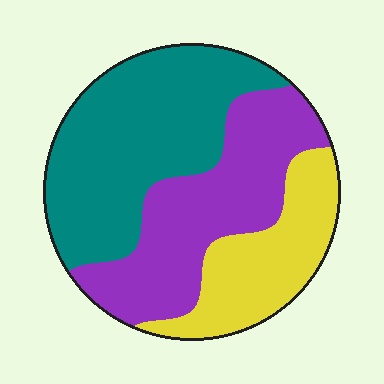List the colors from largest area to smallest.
From largest to smallest: teal, purple, yellow.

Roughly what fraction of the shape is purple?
Purple covers about 35% of the shape.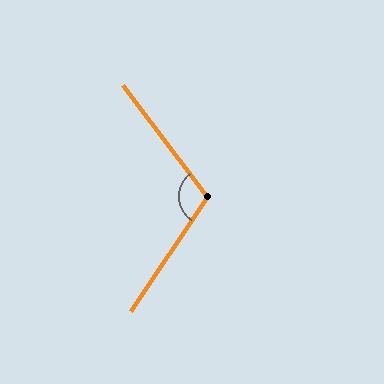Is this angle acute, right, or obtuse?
It is obtuse.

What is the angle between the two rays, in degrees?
Approximately 109 degrees.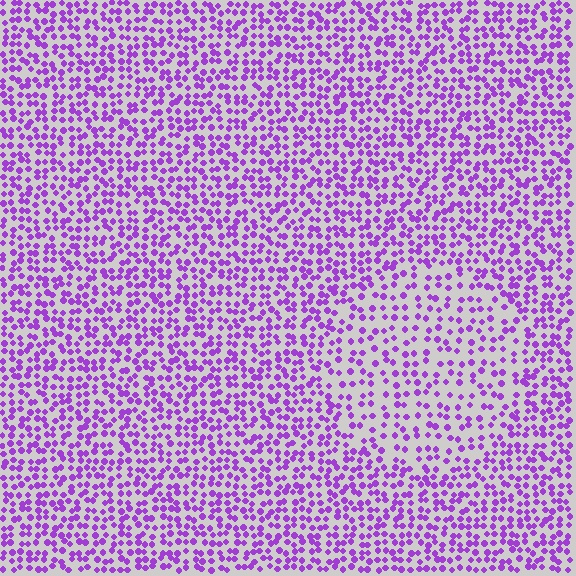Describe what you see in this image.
The image contains small purple elements arranged at two different densities. A circle-shaped region is visible where the elements are less densely packed than the surrounding area.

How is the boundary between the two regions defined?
The boundary is defined by a change in element density (approximately 1.7x ratio). All elements are the same color, size, and shape.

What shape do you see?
I see a circle.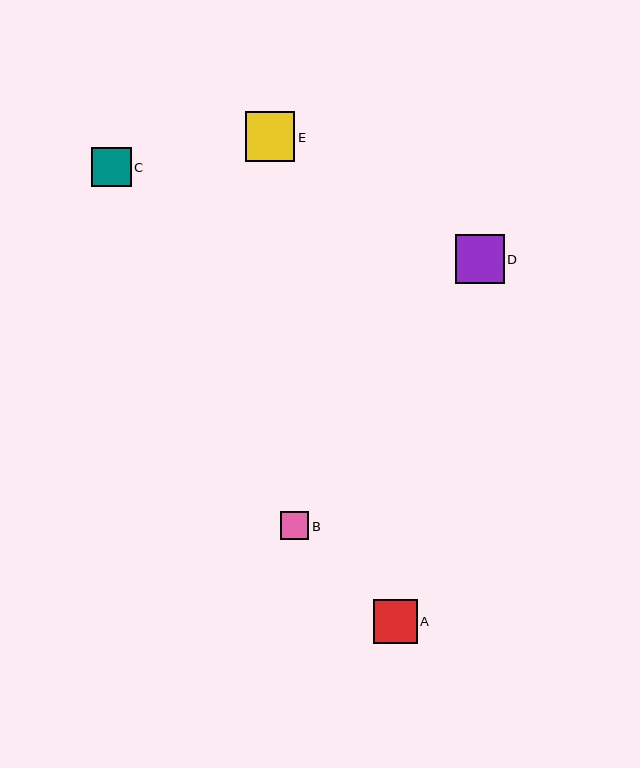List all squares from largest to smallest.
From largest to smallest: E, D, A, C, B.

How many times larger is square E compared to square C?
Square E is approximately 1.3 times the size of square C.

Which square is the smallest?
Square B is the smallest with a size of approximately 29 pixels.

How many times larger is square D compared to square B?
Square D is approximately 1.7 times the size of square B.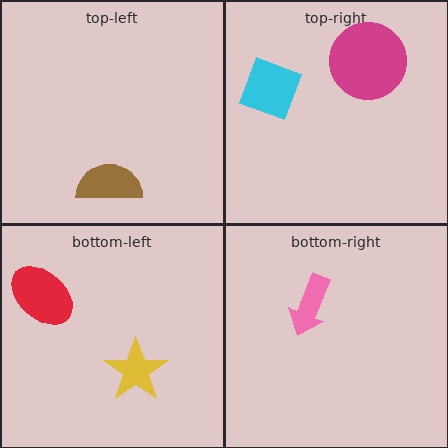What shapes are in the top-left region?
The brown semicircle.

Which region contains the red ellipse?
The bottom-left region.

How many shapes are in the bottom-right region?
1.